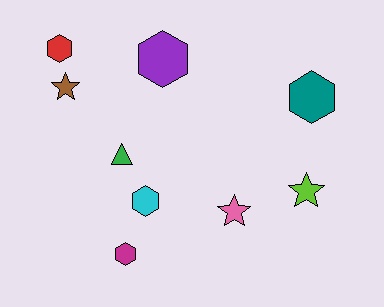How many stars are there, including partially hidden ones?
There are 3 stars.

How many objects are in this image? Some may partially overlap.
There are 9 objects.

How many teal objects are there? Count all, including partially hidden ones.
There is 1 teal object.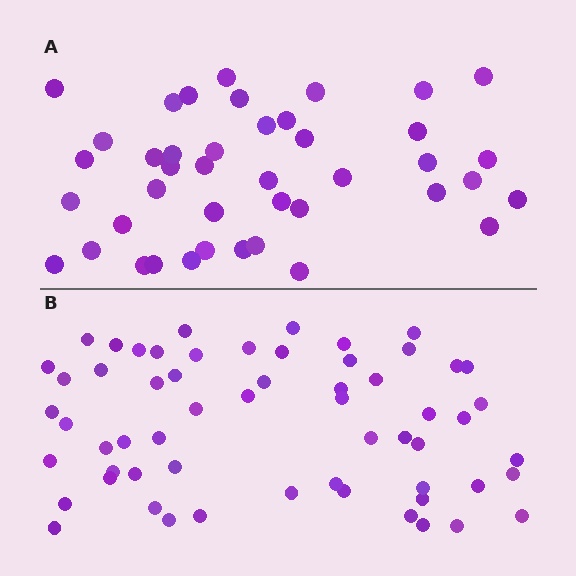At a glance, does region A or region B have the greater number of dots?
Region B (the bottom region) has more dots.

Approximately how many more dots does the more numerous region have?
Region B has approximately 15 more dots than region A.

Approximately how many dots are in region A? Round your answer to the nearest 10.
About 40 dots. (The exact count is 42, which rounds to 40.)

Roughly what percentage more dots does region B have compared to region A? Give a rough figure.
About 40% more.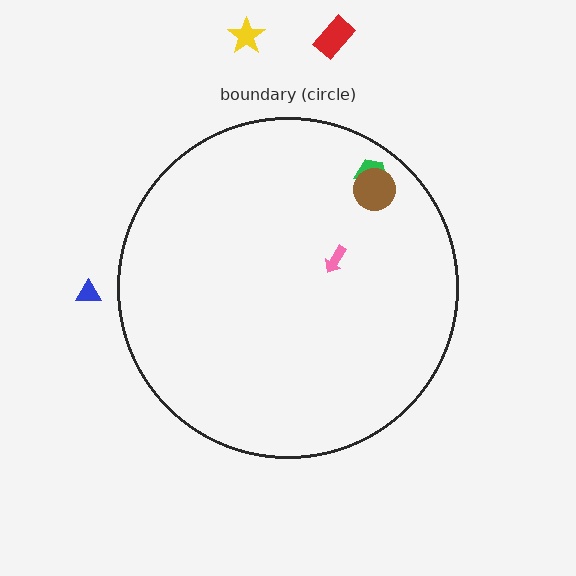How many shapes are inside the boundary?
3 inside, 3 outside.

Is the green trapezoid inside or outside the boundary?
Inside.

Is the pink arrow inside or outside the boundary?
Inside.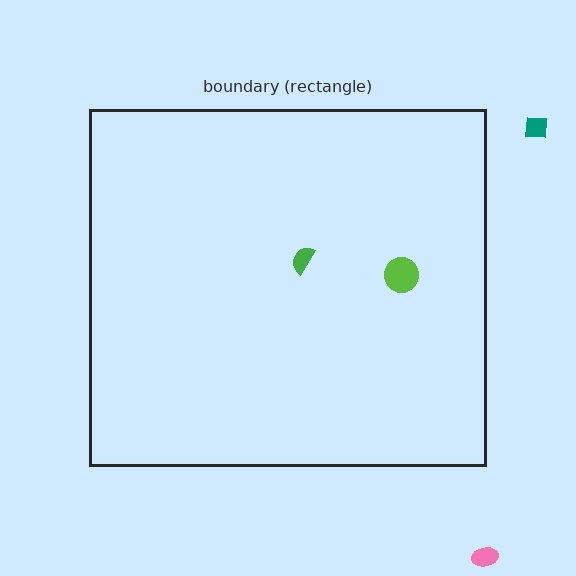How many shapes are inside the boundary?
2 inside, 2 outside.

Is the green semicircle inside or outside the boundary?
Inside.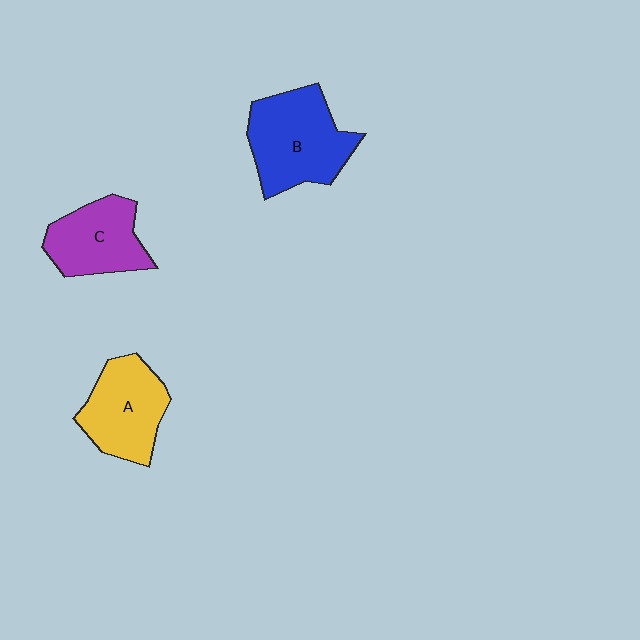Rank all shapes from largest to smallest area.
From largest to smallest: B (blue), A (yellow), C (purple).